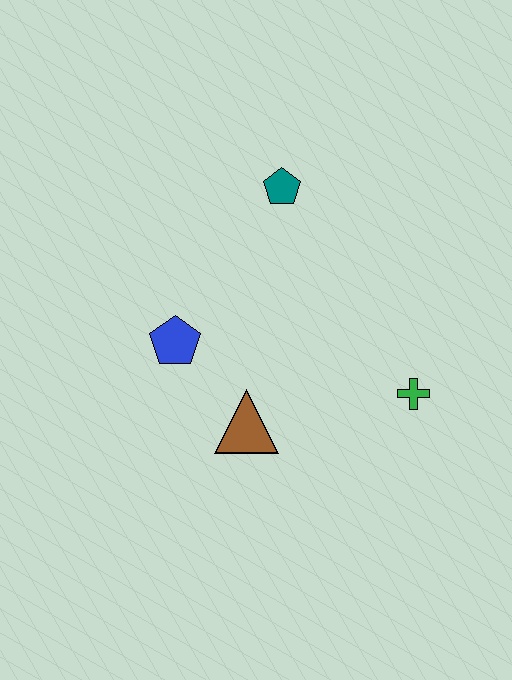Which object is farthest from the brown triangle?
The teal pentagon is farthest from the brown triangle.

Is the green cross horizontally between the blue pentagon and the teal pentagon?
No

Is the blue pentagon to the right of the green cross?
No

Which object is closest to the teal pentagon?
The blue pentagon is closest to the teal pentagon.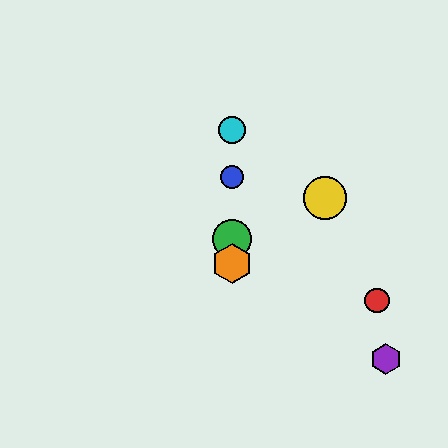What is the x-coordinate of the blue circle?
The blue circle is at x≈232.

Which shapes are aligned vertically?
The blue circle, the green circle, the orange hexagon, the cyan circle are aligned vertically.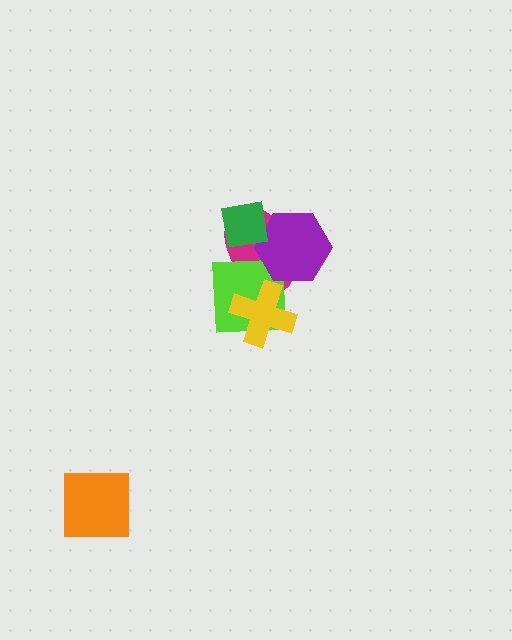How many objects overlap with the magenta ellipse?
4 objects overlap with the magenta ellipse.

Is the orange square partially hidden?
No, no other shape covers it.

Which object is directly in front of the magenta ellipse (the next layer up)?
The lime square is directly in front of the magenta ellipse.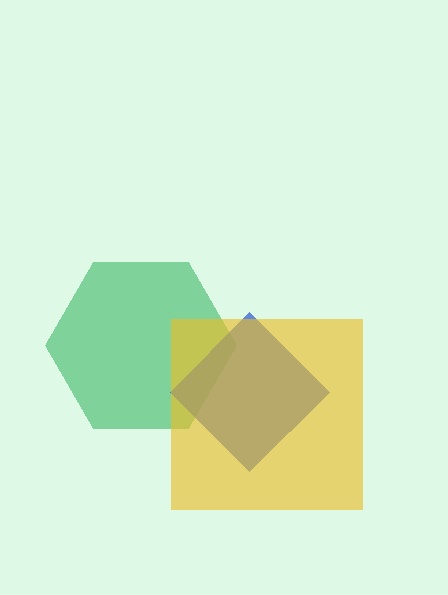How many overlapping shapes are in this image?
There are 3 overlapping shapes in the image.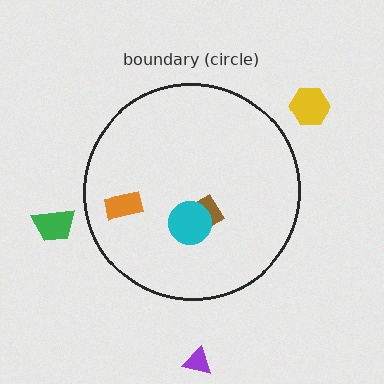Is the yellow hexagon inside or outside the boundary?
Outside.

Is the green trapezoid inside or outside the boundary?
Outside.